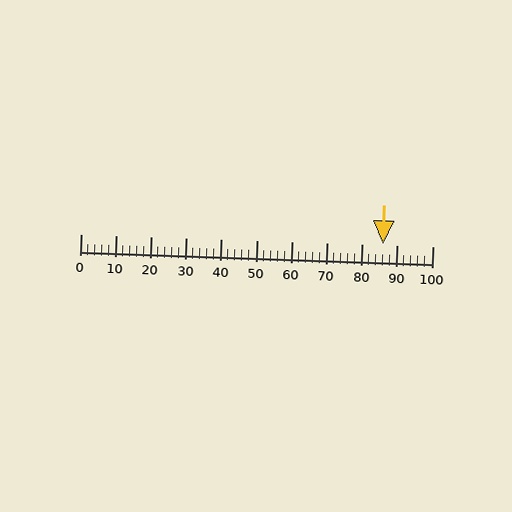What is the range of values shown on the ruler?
The ruler shows values from 0 to 100.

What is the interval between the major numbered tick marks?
The major tick marks are spaced 10 units apart.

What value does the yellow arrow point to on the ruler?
The yellow arrow points to approximately 86.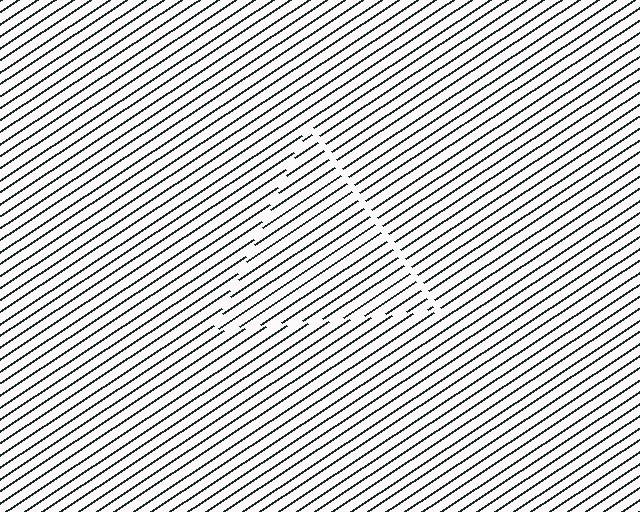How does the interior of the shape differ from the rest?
The interior of the shape contains the same grating, shifted by half a period — the contour is defined by the phase discontinuity where line-ends from the inner and outer gratings abut.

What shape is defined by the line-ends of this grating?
An illusory triangle. The interior of the shape contains the same grating, shifted by half a period — the contour is defined by the phase discontinuity where line-ends from the inner and outer gratings abut.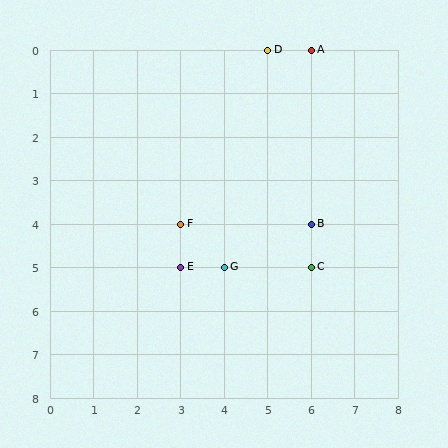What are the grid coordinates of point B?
Point B is at grid coordinates (6, 4).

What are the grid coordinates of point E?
Point E is at grid coordinates (3, 5).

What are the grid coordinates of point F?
Point F is at grid coordinates (3, 4).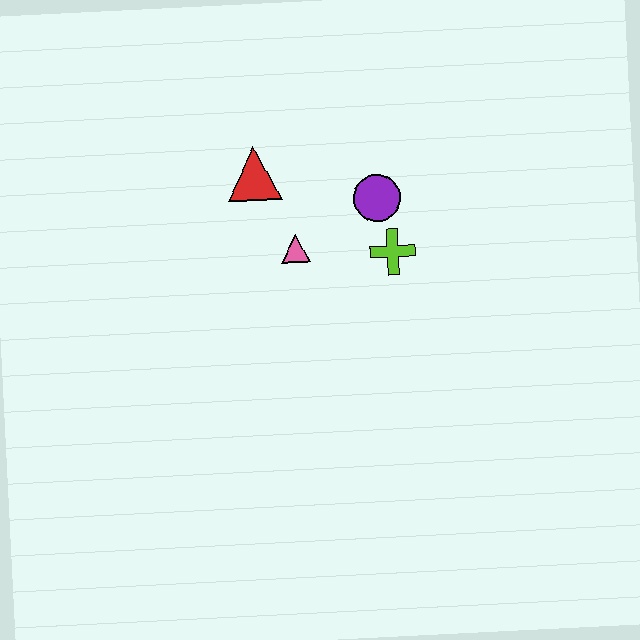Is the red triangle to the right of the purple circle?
No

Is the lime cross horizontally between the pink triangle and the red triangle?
No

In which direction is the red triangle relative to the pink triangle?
The red triangle is above the pink triangle.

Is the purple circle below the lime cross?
No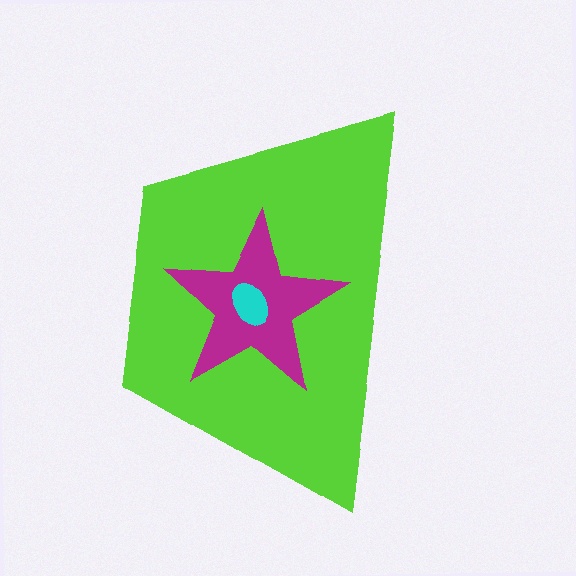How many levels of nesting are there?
3.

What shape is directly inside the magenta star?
The cyan ellipse.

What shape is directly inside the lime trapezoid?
The magenta star.